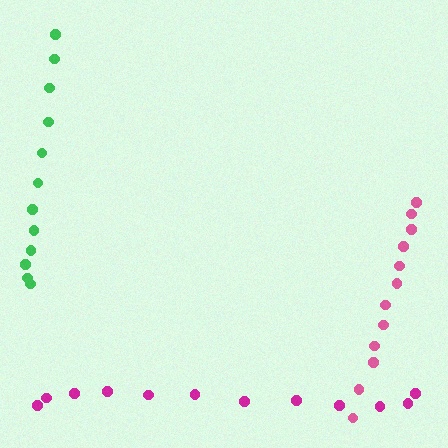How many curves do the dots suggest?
There are 3 distinct paths.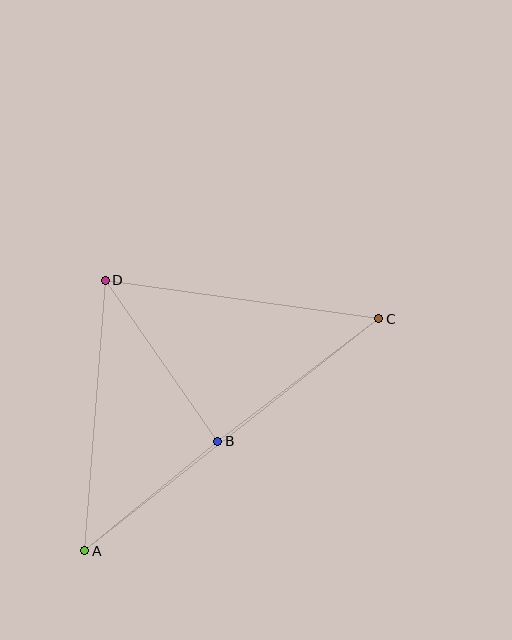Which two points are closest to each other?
Points A and B are closest to each other.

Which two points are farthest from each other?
Points A and C are farthest from each other.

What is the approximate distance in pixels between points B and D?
The distance between B and D is approximately 197 pixels.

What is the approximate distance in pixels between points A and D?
The distance between A and D is approximately 271 pixels.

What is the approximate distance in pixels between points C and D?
The distance between C and D is approximately 276 pixels.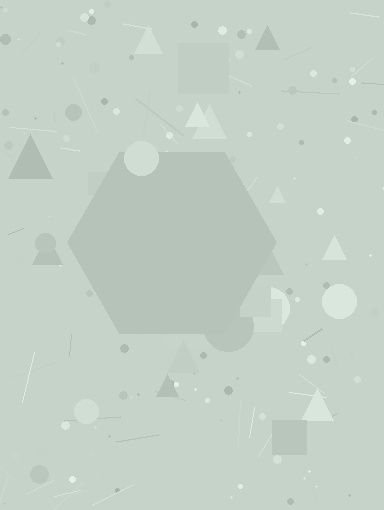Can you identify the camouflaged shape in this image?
The camouflaged shape is a hexagon.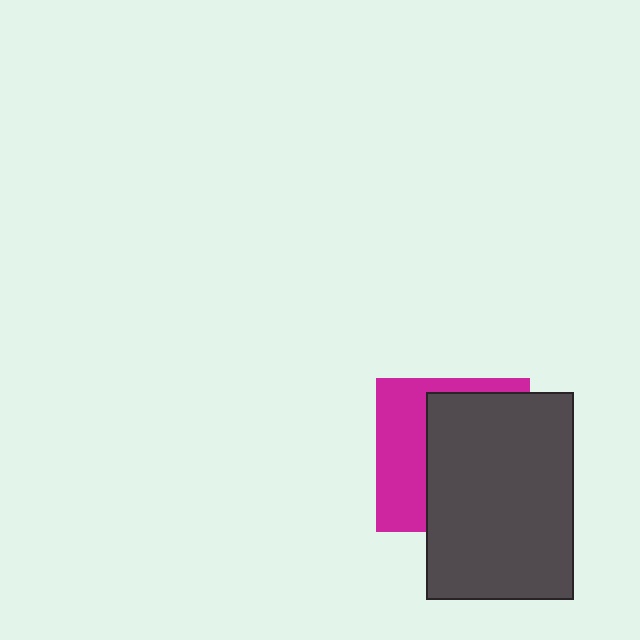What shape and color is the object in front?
The object in front is a dark gray rectangle.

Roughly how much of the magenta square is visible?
A small part of it is visible (roughly 39%).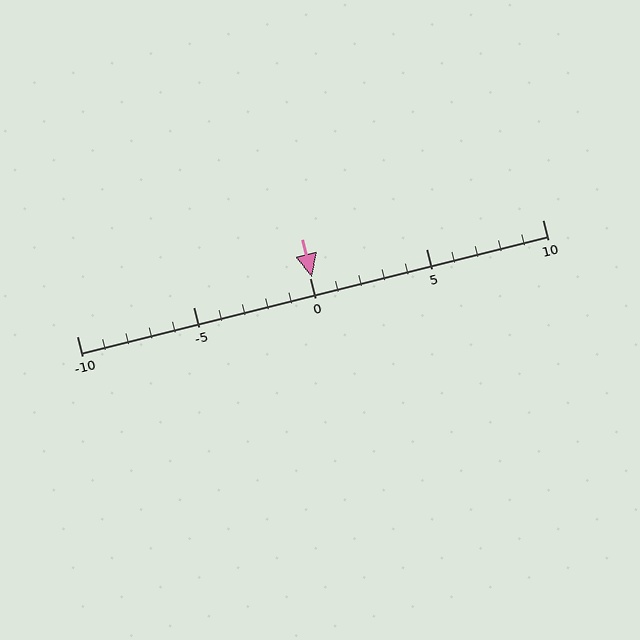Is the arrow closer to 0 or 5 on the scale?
The arrow is closer to 0.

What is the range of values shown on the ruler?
The ruler shows values from -10 to 10.